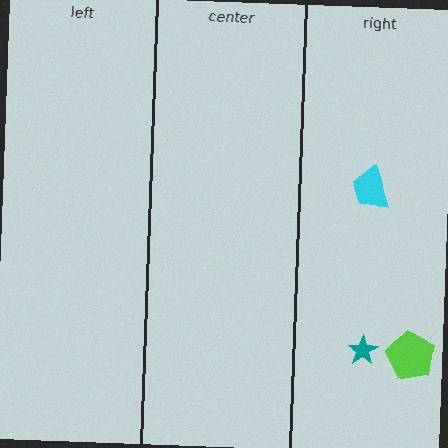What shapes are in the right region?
The lime pentagon, the cyan trapezoid, the teal star.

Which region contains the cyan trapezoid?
The right region.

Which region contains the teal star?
The right region.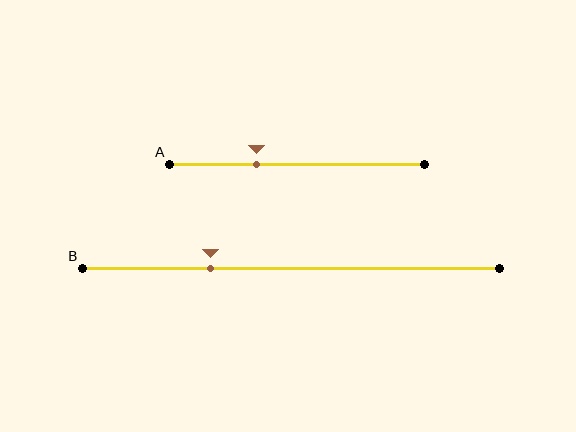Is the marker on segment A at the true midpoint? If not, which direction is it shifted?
No, the marker on segment A is shifted to the left by about 16% of the segment length.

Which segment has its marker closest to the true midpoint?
Segment A has its marker closest to the true midpoint.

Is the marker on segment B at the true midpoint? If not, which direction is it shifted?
No, the marker on segment B is shifted to the left by about 19% of the segment length.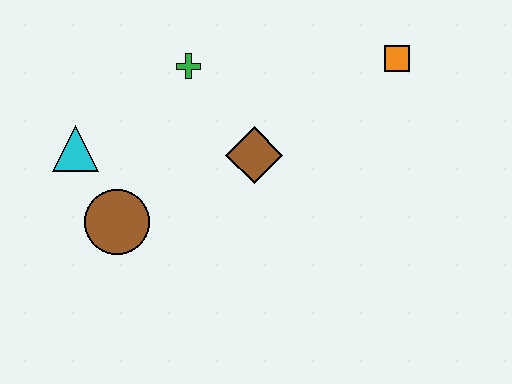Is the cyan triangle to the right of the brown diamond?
No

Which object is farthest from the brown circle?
The orange square is farthest from the brown circle.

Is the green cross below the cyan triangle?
No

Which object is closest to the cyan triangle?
The brown circle is closest to the cyan triangle.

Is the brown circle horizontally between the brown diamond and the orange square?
No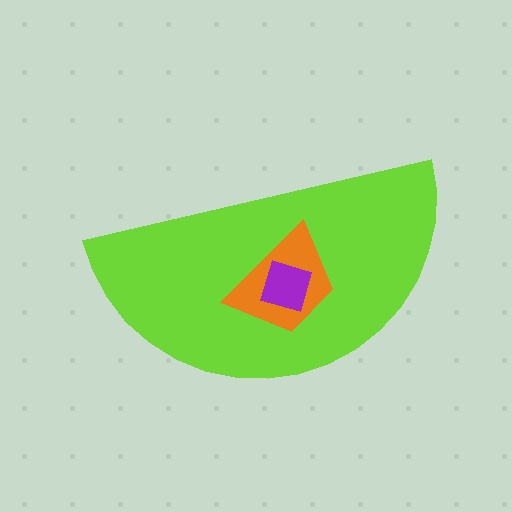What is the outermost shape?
The lime semicircle.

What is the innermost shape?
The purple diamond.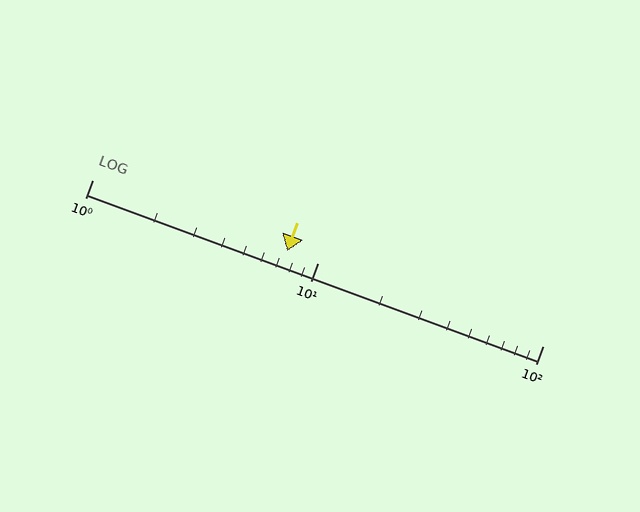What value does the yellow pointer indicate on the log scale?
The pointer indicates approximately 7.3.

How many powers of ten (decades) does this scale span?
The scale spans 2 decades, from 1 to 100.